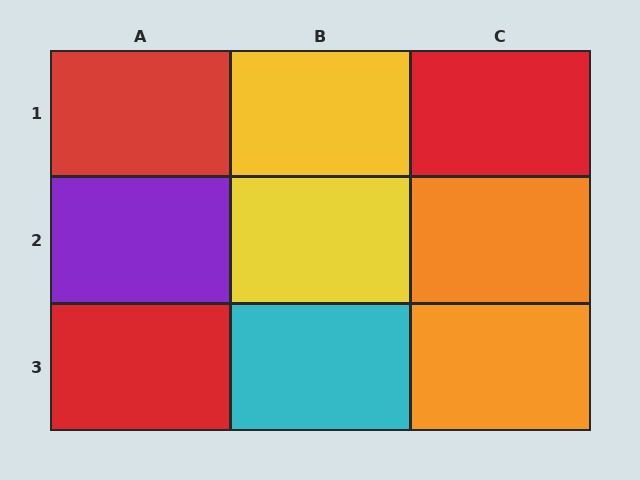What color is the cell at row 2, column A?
Purple.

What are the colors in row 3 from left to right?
Red, cyan, orange.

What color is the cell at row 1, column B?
Yellow.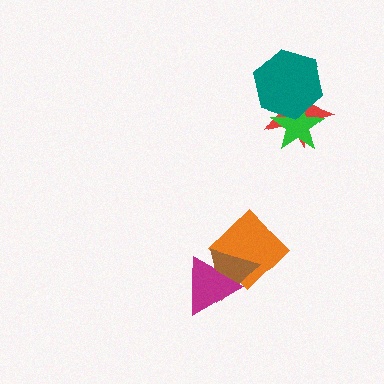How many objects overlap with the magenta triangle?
2 objects overlap with the magenta triangle.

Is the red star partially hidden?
Yes, it is partially covered by another shape.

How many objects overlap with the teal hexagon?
2 objects overlap with the teal hexagon.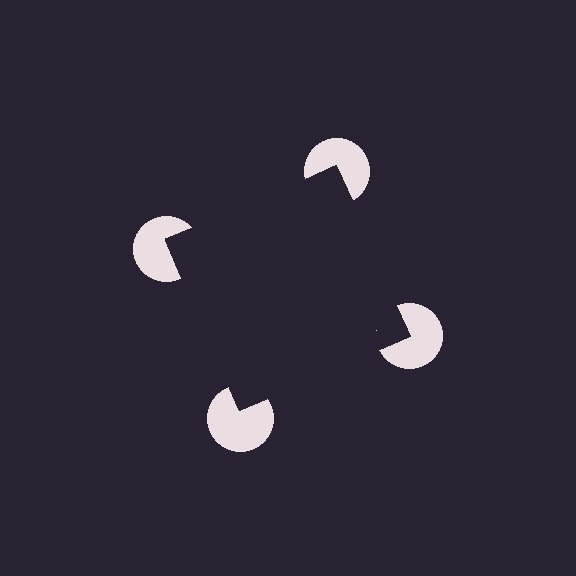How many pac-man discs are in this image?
There are 4 — one at each vertex of the illusory square.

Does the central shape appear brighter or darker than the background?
It typically appears slightly darker than the background, even though no actual brightness change is drawn.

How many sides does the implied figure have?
4 sides.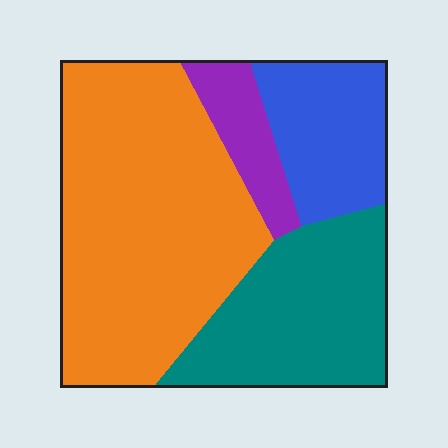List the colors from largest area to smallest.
From largest to smallest: orange, teal, blue, purple.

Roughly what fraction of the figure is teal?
Teal covers about 25% of the figure.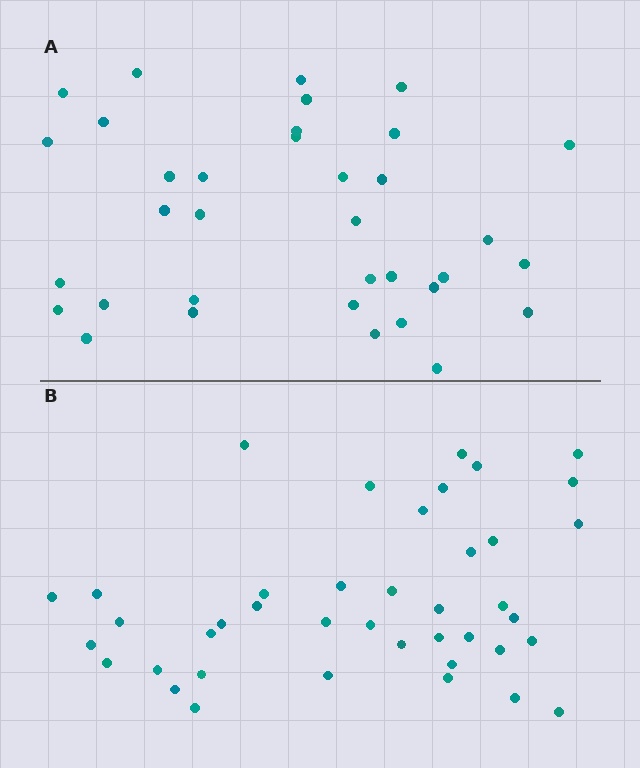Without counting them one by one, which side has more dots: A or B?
Region B (the bottom region) has more dots.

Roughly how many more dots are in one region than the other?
Region B has about 6 more dots than region A.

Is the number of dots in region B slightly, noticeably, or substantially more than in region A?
Region B has only slightly more — the two regions are fairly close. The ratio is roughly 1.2 to 1.